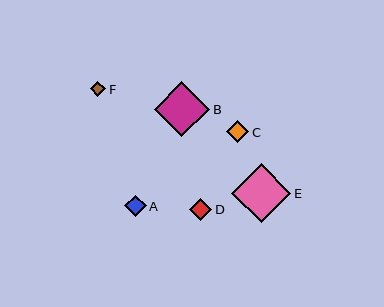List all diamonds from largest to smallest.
From largest to smallest: E, B, D, C, A, F.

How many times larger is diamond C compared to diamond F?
Diamond C is approximately 1.4 times the size of diamond F.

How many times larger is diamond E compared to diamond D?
Diamond E is approximately 2.6 times the size of diamond D.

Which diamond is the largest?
Diamond E is the largest with a size of approximately 59 pixels.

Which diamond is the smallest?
Diamond F is the smallest with a size of approximately 15 pixels.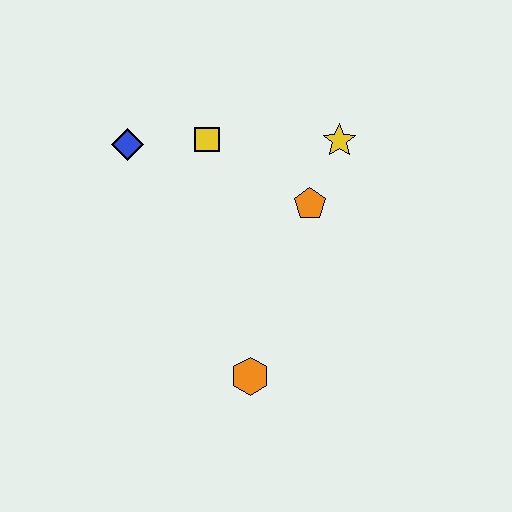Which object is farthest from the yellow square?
The orange hexagon is farthest from the yellow square.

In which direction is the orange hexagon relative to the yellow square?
The orange hexagon is below the yellow square.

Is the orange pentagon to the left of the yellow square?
No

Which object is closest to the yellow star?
The orange pentagon is closest to the yellow star.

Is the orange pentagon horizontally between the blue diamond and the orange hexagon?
No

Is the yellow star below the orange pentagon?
No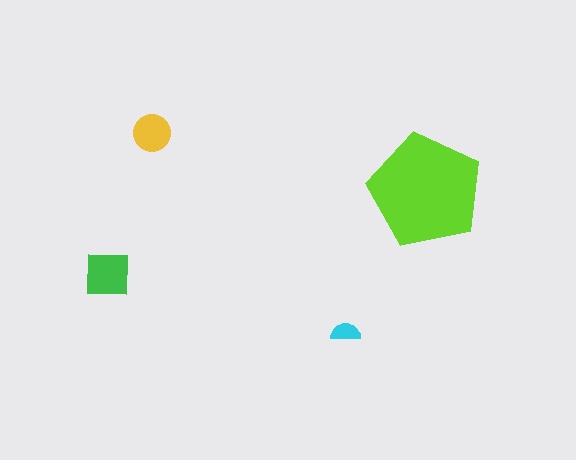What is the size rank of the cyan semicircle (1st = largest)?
4th.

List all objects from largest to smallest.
The lime pentagon, the green square, the yellow circle, the cyan semicircle.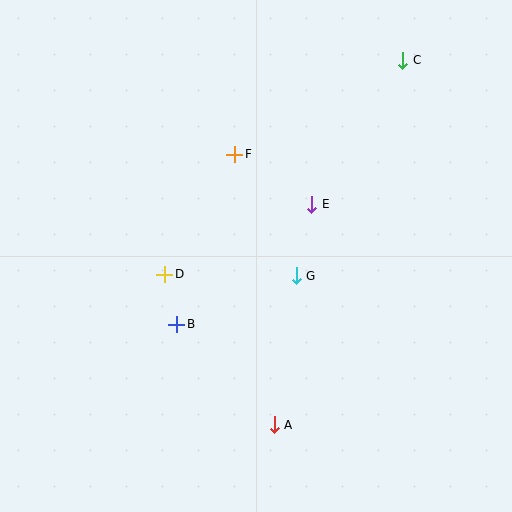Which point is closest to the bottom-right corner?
Point A is closest to the bottom-right corner.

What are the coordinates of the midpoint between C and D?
The midpoint between C and D is at (284, 167).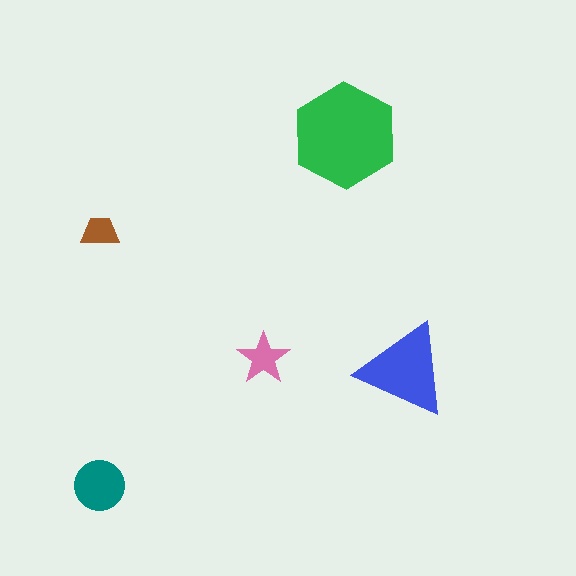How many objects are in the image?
There are 5 objects in the image.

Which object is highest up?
The green hexagon is topmost.